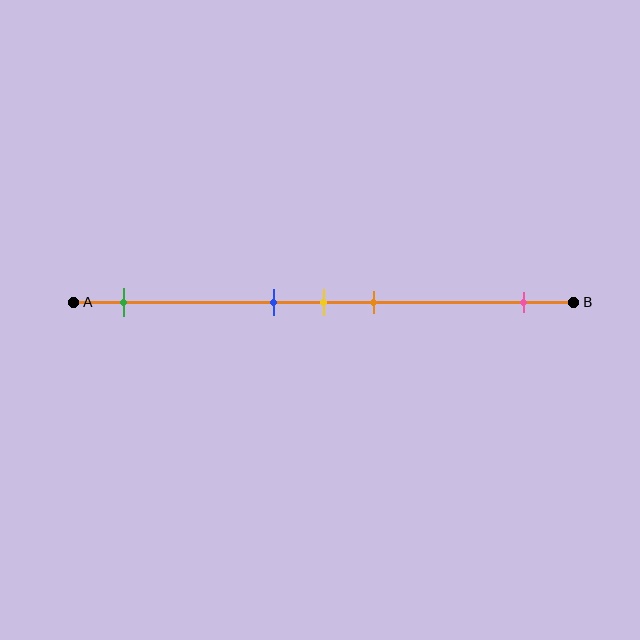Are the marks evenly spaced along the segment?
No, the marks are not evenly spaced.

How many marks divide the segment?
There are 5 marks dividing the segment.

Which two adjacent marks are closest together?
The blue and yellow marks are the closest adjacent pair.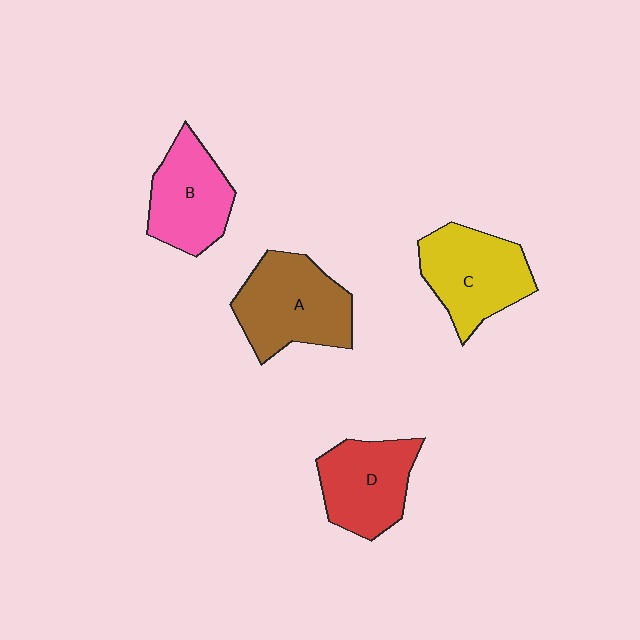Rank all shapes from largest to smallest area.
From largest to smallest: A (brown), C (yellow), D (red), B (pink).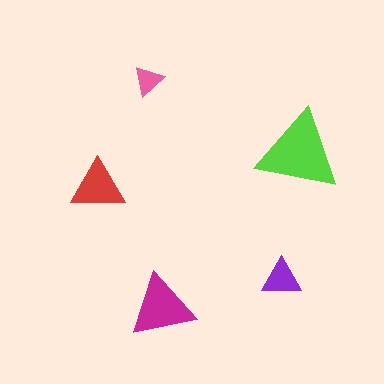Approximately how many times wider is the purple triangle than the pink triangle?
About 1.5 times wider.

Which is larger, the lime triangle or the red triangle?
The lime one.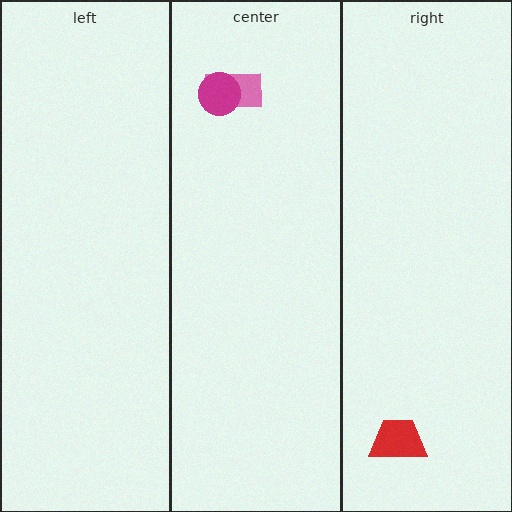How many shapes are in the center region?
2.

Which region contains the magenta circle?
The center region.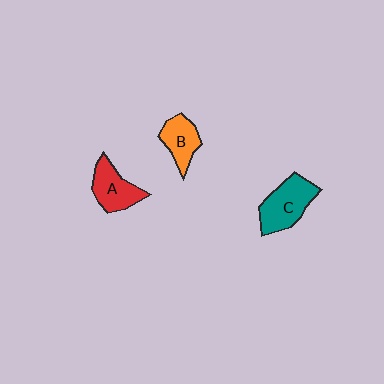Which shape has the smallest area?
Shape B (orange).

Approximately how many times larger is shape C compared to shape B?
Approximately 1.5 times.